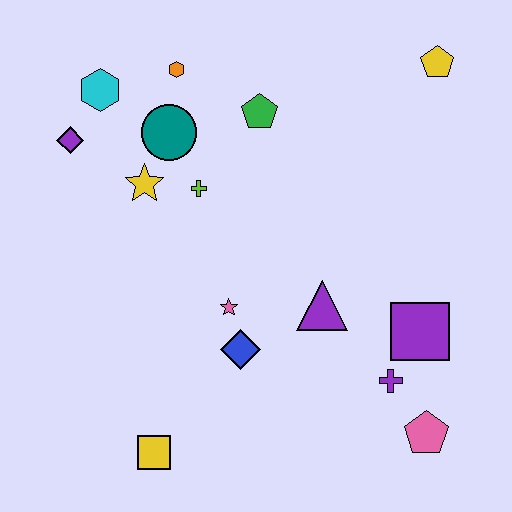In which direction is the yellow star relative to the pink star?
The yellow star is above the pink star.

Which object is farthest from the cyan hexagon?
The pink pentagon is farthest from the cyan hexagon.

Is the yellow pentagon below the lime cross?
No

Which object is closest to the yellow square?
The blue diamond is closest to the yellow square.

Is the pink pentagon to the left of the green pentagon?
No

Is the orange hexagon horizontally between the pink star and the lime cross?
No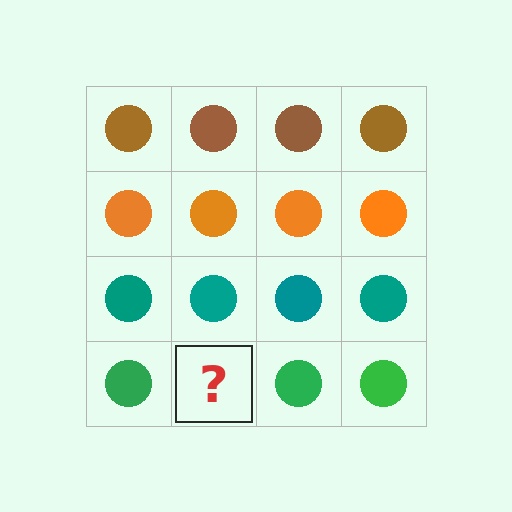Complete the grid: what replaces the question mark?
The question mark should be replaced with a green circle.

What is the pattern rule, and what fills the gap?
The rule is that each row has a consistent color. The gap should be filled with a green circle.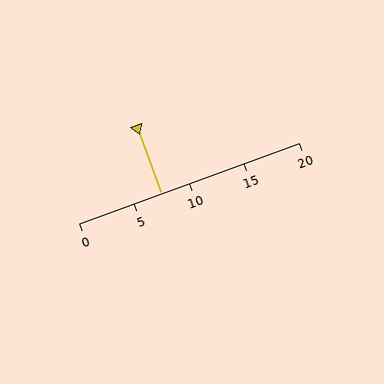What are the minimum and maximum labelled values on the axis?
The axis runs from 0 to 20.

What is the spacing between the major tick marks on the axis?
The major ticks are spaced 5 apart.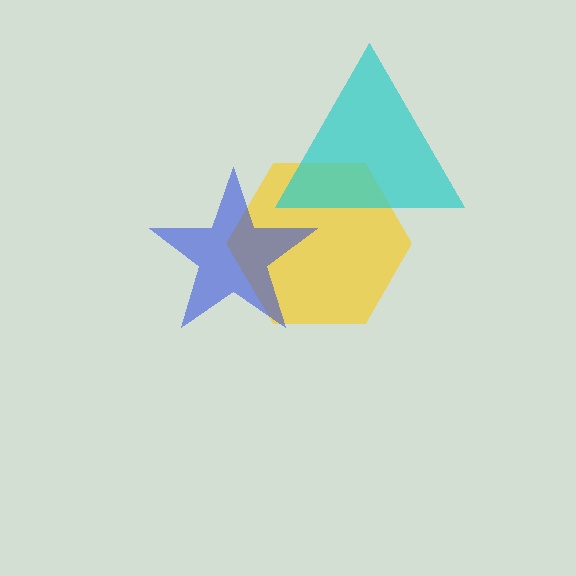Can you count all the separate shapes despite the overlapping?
Yes, there are 3 separate shapes.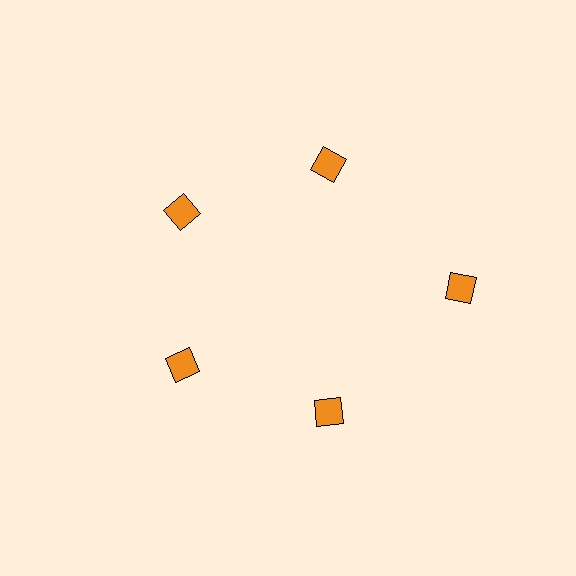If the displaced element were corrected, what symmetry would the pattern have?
It would have 5-fold rotational symmetry — the pattern would map onto itself every 72 degrees.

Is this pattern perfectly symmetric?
No. The 5 orange squares are arranged in a ring, but one element near the 3 o'clock position is pushed outward from the center, breaking the 5-fold rotational symmetry.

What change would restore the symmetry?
The symmetry would be restored by moving it inward, back onto the ring so that all 5 squares sit at equal angles and equal distance from the center.